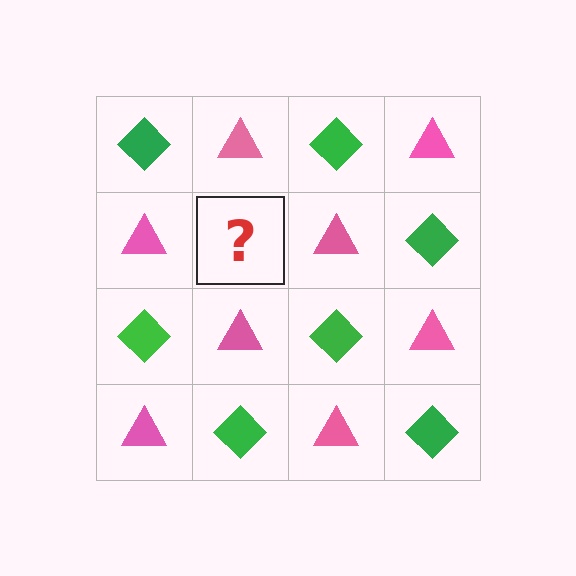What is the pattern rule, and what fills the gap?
The rule is that it alternates green diamond and pink triangle in a checkerboard pattern. The gap should be filled with a green diamond.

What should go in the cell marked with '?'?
The missing cell should contain a green diamond.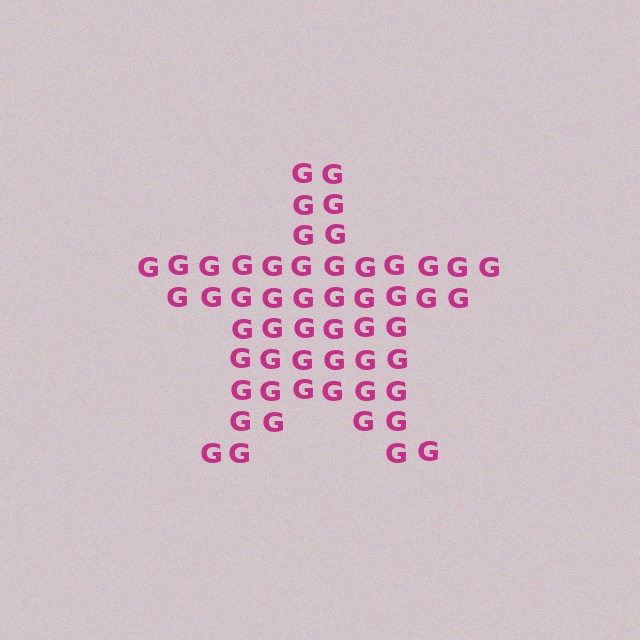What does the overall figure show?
The overall figure shows a star.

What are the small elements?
The small elements are letter G's.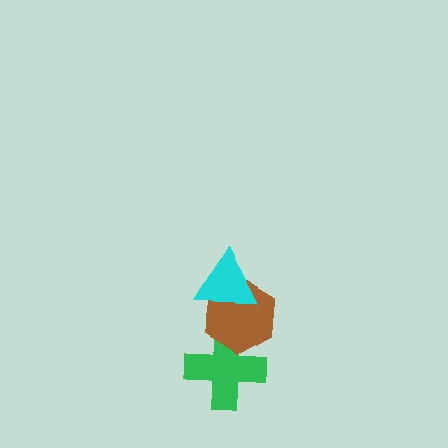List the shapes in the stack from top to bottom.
From top to bottom: the cyan triangle, the brown hexagon, the green cross.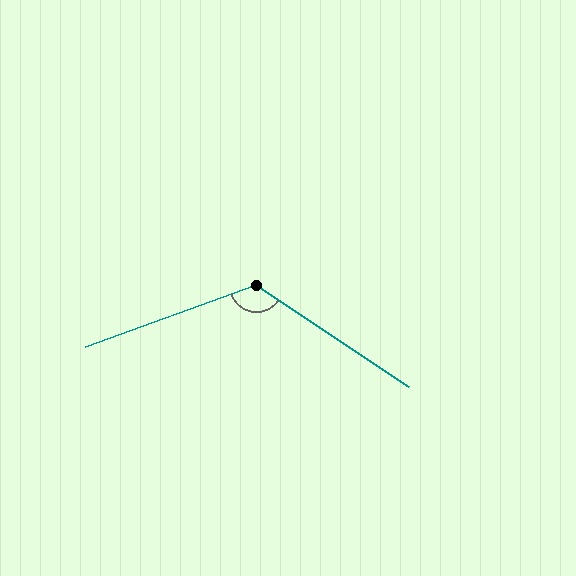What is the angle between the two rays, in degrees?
Approximately 127 degrees.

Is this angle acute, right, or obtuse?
It is obtuse.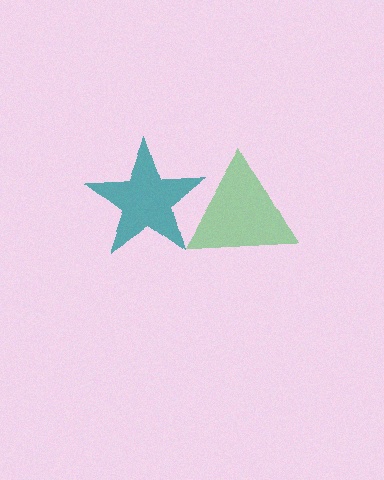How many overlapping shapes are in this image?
There are 2 overlapping shapes in the image.